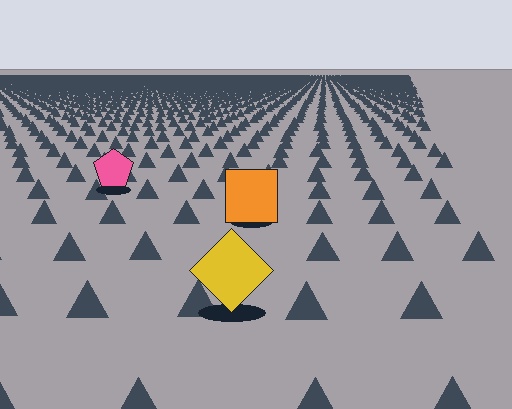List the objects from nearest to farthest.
From nearest to farthest: the yellow diamond, the orange square, the pink pentagon.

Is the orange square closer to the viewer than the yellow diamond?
No. The yellow diamond is closer — you can tell from the texture gradient: the ground texture is coarser near it.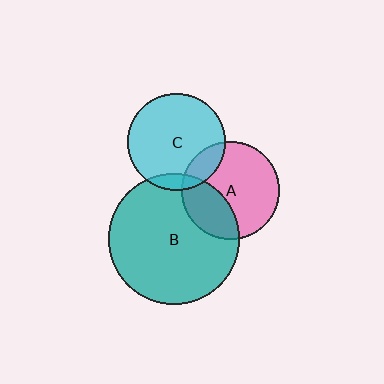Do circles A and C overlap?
Yes.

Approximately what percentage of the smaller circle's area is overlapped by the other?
Approximately 15%.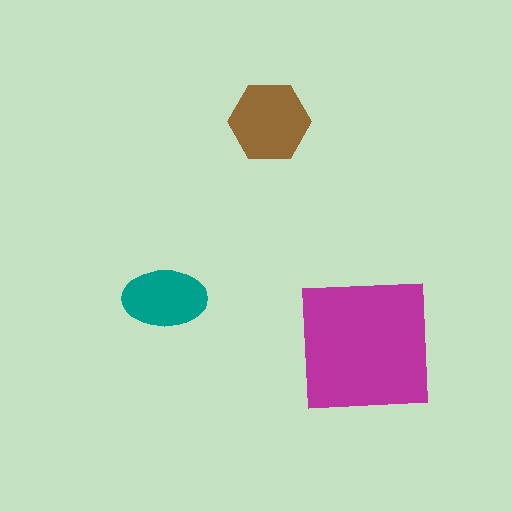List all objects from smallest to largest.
The teal ellipse, the brown hexagon, the magenta square.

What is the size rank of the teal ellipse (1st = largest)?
3rd.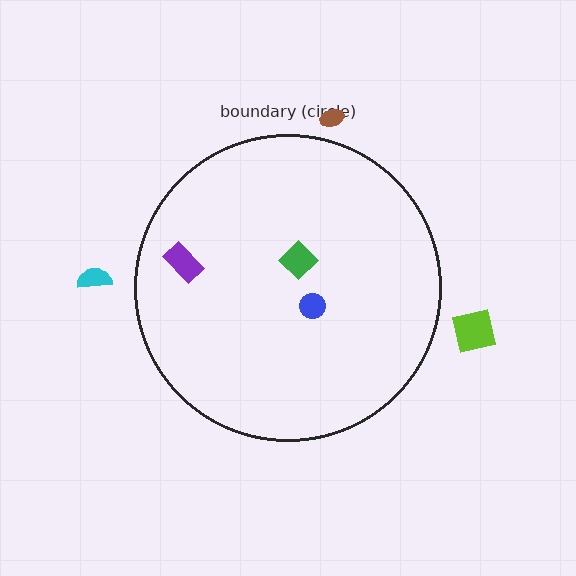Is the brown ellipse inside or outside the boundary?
Outside.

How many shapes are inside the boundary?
3 inside, 3 outside.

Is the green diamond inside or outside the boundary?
Inside.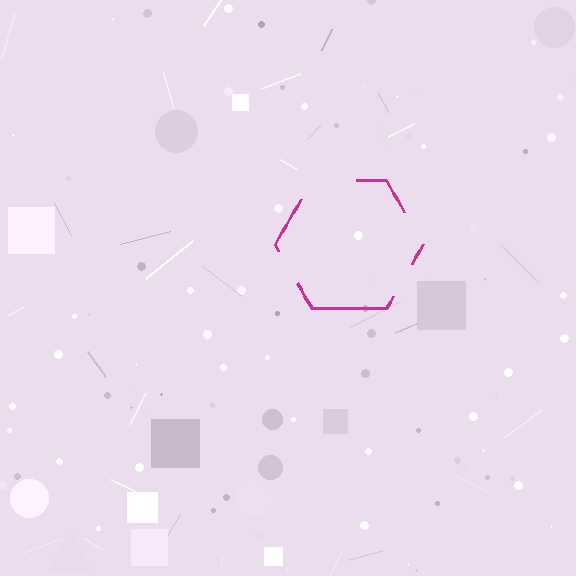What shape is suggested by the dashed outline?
The dashed outline suggests a hexagon.